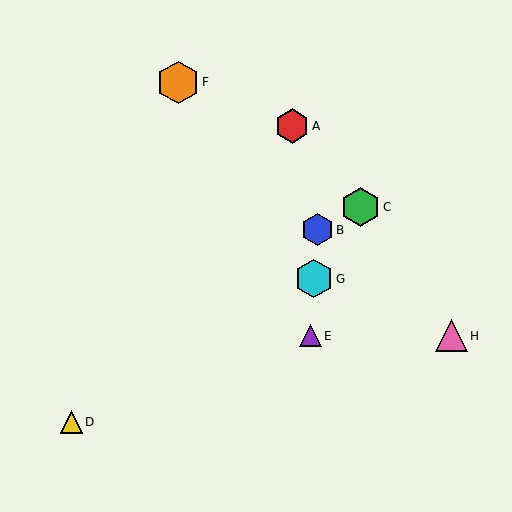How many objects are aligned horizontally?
2 objects (E, H) are aligned horizontally.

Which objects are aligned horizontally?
Objects E, H are aligned horizontally.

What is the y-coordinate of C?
Object C is at y≈207.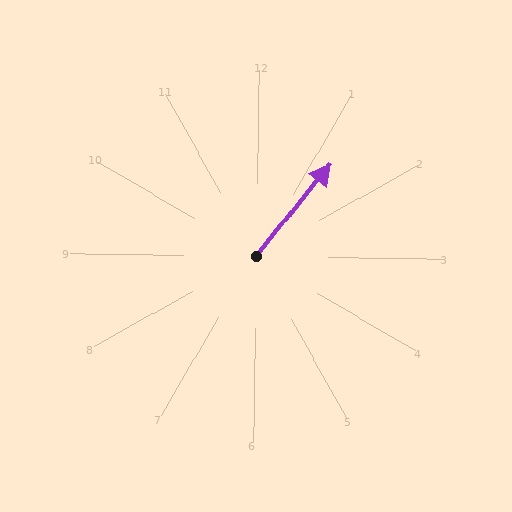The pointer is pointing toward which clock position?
Roughly 1 o'clock.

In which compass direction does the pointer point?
Northeast.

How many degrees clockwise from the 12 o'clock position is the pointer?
Approximately 38 degrees.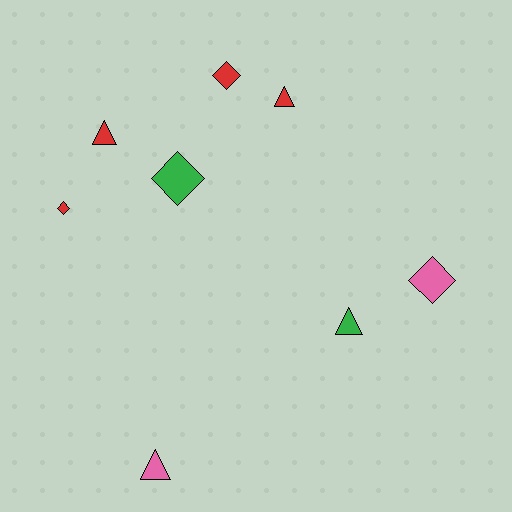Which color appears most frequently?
Red, with 4 objects.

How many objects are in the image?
There are 8 objects.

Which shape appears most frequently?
Triangle, with 4 objects.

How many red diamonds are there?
There are 2 red diamonds.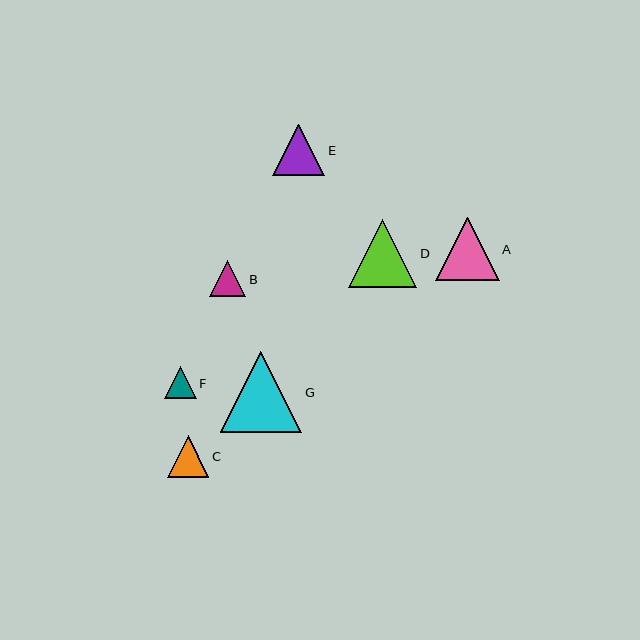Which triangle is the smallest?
Triangle F is the smallest with a size of approximately 31 pixels.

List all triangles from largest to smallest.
From largest to smallest: G, D, A, E, C, B, F.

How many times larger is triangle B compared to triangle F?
Triangle B is approximately 1.2 times the size of triangle F.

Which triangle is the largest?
Triangle G is the largest with a size of approximately 82 pixels.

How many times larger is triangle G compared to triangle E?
Triangle G is approximately 1.6 times the size of triangle E.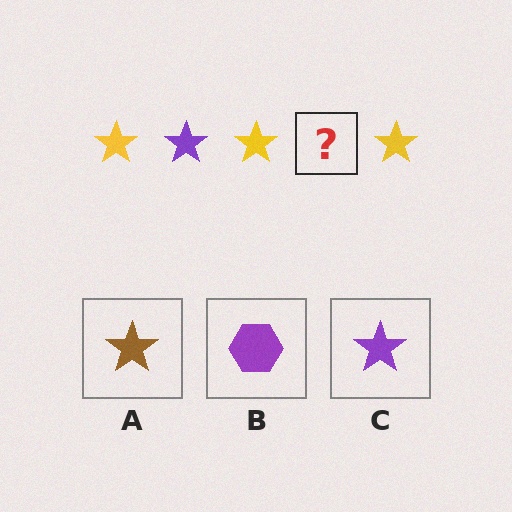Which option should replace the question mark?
Option C.